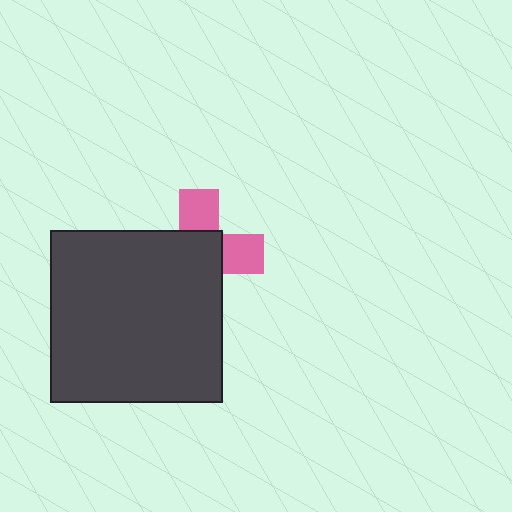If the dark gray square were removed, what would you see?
You would see the complete pink cross.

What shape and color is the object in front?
The object in front is a dark gray square.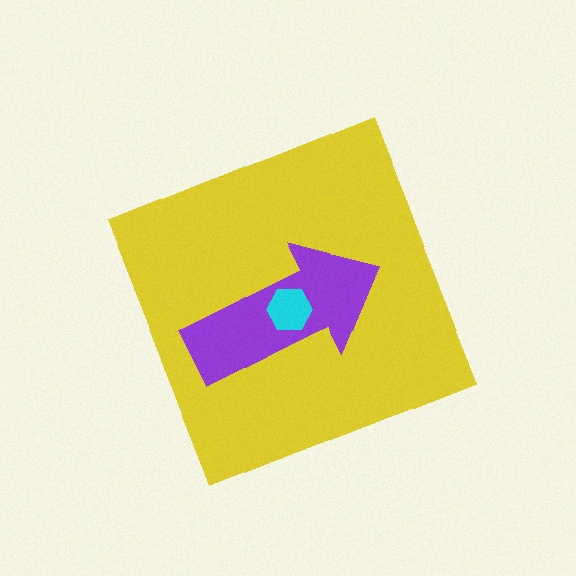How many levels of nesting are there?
3.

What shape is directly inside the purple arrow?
The cyan hexagon.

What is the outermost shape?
The yellow diamond.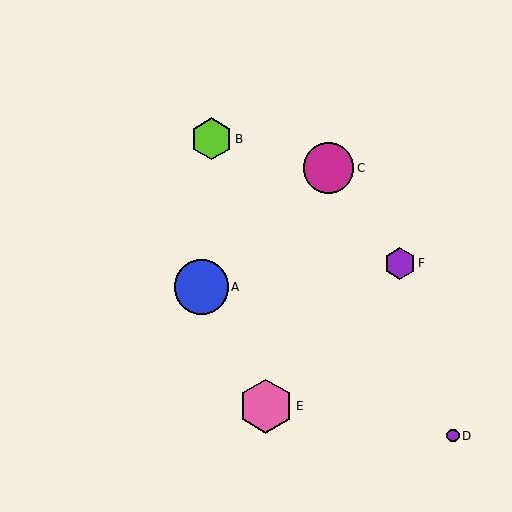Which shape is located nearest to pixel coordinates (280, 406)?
The pink hexagon (labeled E) at (266, 406) is nearest to that location.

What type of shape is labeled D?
Shape D is a purple circle.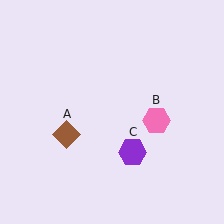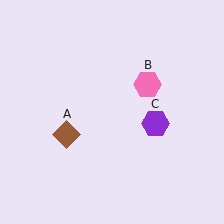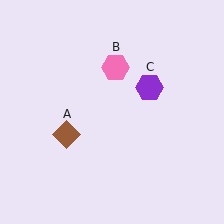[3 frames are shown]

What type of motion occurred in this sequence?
The pink hexagon (object B), purple hexagon (object C) rotated counterclockwise around the center of the scene.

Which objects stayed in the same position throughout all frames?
Brown diamond (object A) remained stationary.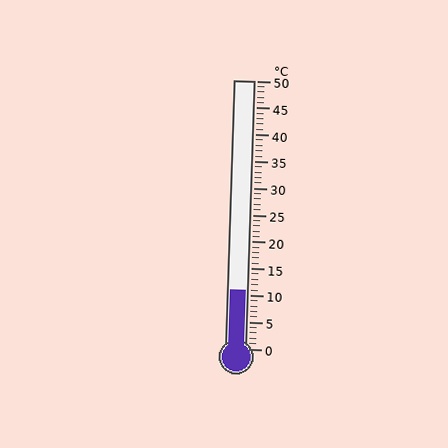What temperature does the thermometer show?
The thermometer shows approximately 11°C.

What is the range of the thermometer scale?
The thermometer scale ranges from 0°C to 50°C.